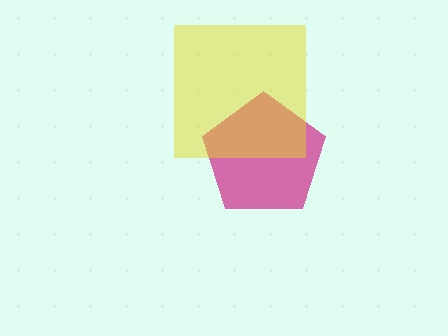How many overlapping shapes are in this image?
There are 2 overlapping shapes in the image.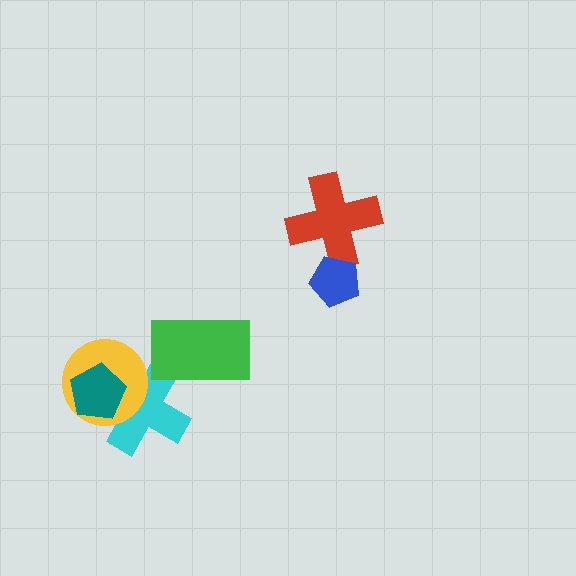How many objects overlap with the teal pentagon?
2 objects overlap with the teal pentagon.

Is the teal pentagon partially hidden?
No, no other shape covers it.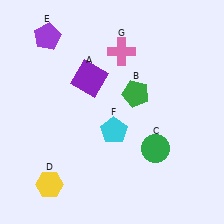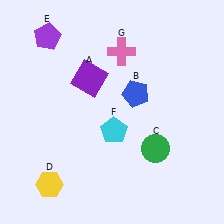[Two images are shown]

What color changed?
The pentagon (B) changed from green in Image 1 to blue in Image 2.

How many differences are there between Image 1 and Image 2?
There is 1 difference between the two images.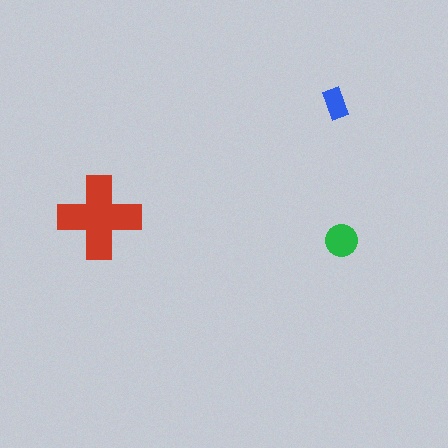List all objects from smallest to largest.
The blue rectangle, the green circle, the red cross.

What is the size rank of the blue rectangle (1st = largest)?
3rd.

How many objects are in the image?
There are 3 objects in the image.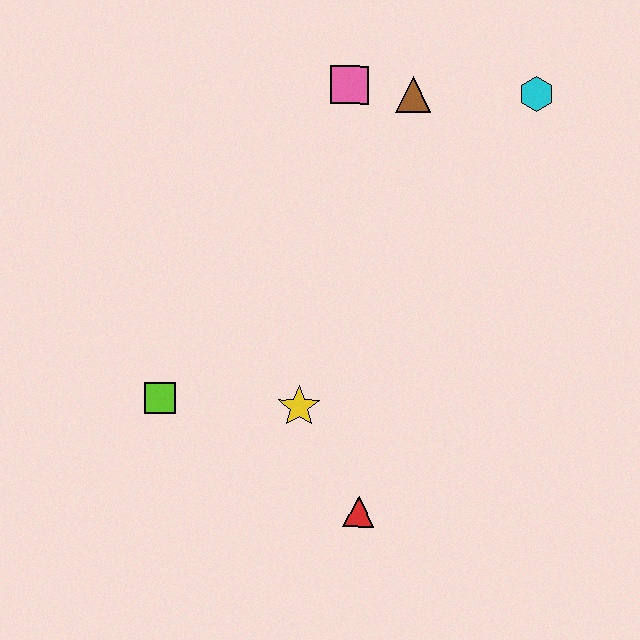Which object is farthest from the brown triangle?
The red triangle is farthest from the brown triangle.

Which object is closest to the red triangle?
The yellow star is closest to the red triangle.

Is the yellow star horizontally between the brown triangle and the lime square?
Yes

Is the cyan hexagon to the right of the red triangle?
Yes